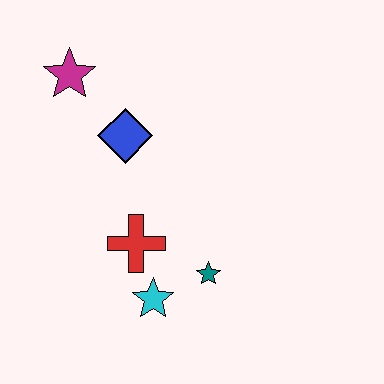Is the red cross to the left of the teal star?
Yes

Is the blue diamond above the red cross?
Yes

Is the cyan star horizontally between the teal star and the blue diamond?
Yes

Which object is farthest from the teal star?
The magenta star is farthest from the teal star.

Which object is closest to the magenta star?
The blue diamond is closest to the magenta star.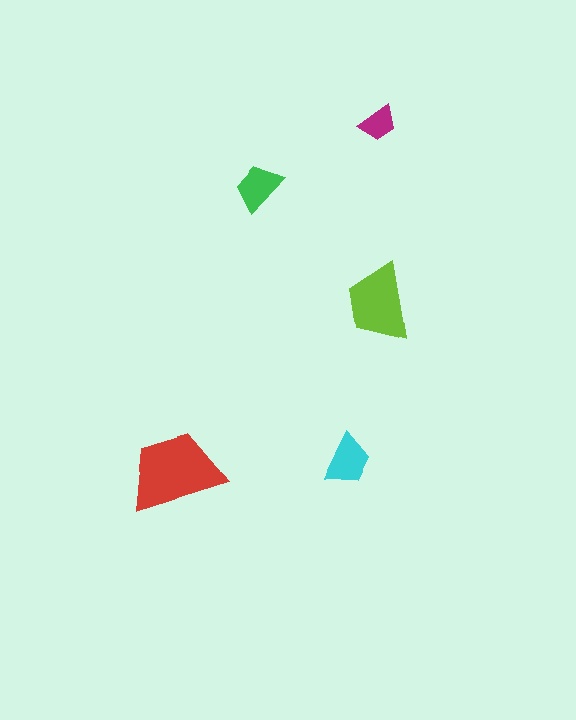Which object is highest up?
The magenta trapezoid is topmost.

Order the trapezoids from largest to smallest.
the red one, the lime one, the cyan one, the green one, the magenta one.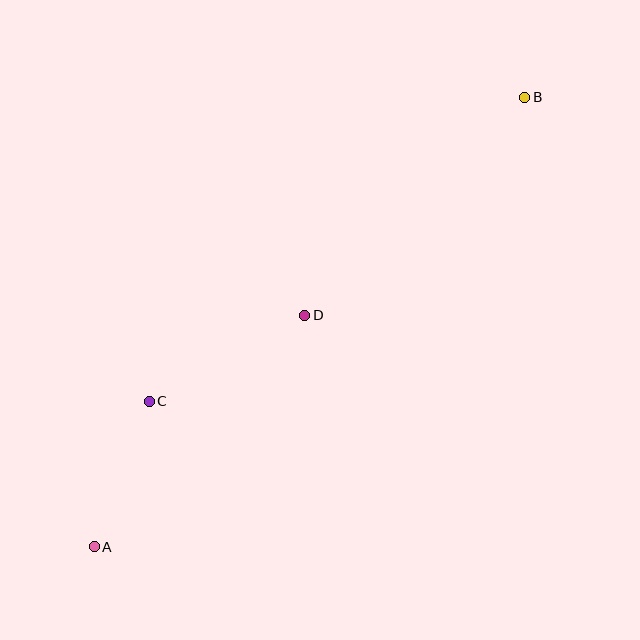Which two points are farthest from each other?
Points A and B are farthest from each other.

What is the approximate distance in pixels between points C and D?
The distance between C and D is approximately 178 pixels.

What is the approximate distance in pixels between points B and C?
The distance between B and C is approximately 483 pixels.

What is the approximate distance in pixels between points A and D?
The distance between A and D is approximately 313 pixels.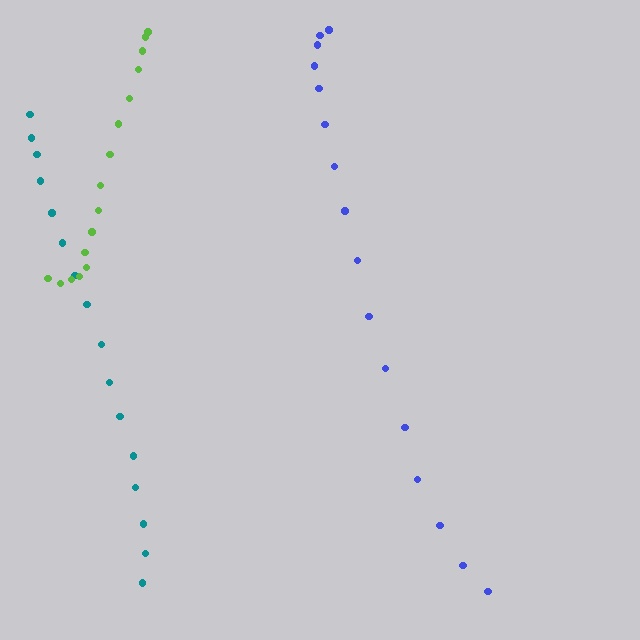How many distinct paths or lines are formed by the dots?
There are 3 distinct paths.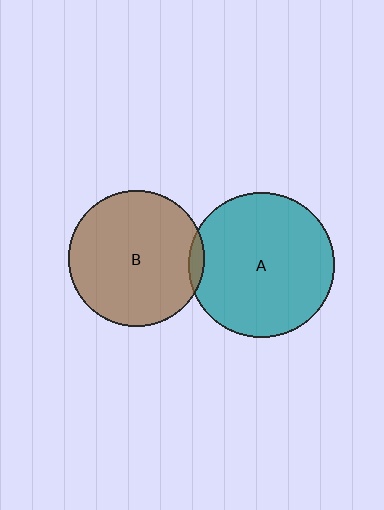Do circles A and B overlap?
Yes.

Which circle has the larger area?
Circle A (teal).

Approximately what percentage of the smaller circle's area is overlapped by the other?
Approximately 5%.